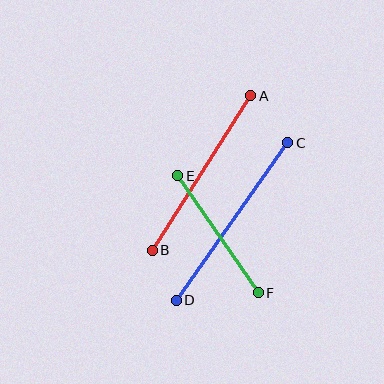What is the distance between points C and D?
The distance is approximately 193 pixels.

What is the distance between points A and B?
The distance is approximately 183 pixels.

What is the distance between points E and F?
The distance is approximately 142 pixels.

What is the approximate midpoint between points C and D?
The midpoint is at approximately (232, 222) pixels.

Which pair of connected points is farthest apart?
Points C and D are farthest apart.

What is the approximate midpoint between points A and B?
The midpoint is at approximately (201, 173) pixels.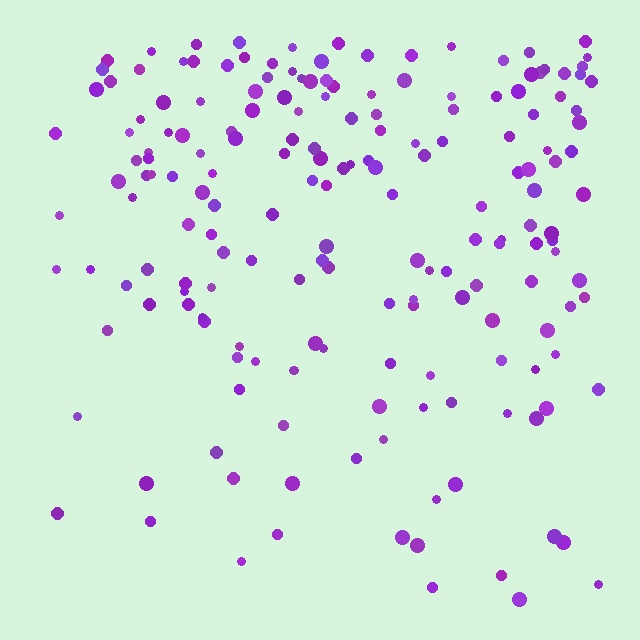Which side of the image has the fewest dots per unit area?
The bottom.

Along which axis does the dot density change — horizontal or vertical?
Vertical.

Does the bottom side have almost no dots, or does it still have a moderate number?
Still a moderate number, just noticeably fewer than the top.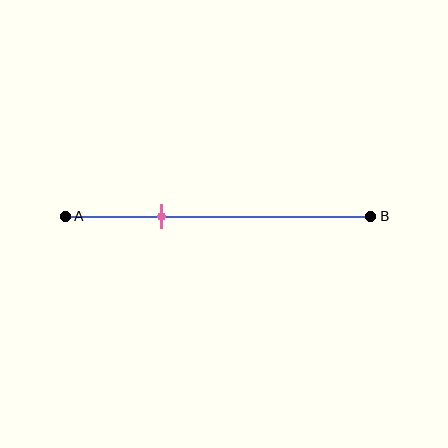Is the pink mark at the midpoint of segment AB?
No, the mark is at about 30% from A, not at the 50% midpoint.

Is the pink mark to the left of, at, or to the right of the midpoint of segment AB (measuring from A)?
The pink mark is to the left of the midpoint of segment AB.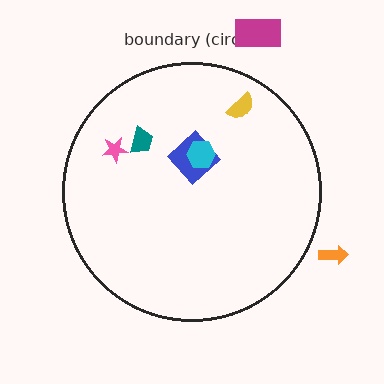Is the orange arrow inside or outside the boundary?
Outside.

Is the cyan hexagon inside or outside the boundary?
Inside.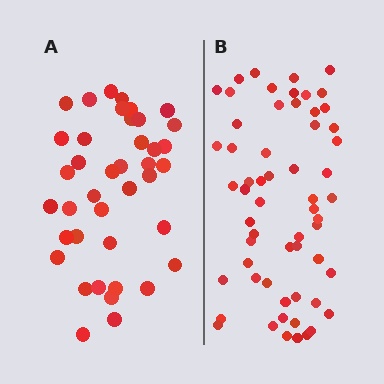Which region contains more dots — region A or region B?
Region B (the right region) has more dots.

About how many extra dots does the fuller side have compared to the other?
Region B has approximately 20 more dots than region A.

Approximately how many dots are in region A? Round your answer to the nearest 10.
About 40 dots.